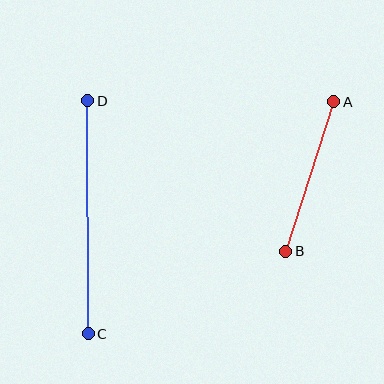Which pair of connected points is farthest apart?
Points C and D are farthest apart.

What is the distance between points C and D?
The distance is approximately 233 pixels.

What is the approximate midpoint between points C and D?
The midpoint is at approximately (88, 217) pixels.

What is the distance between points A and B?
The distance is approximately 157 pixels.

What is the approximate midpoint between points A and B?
The midpoint is at approximately (310, 177) pixels.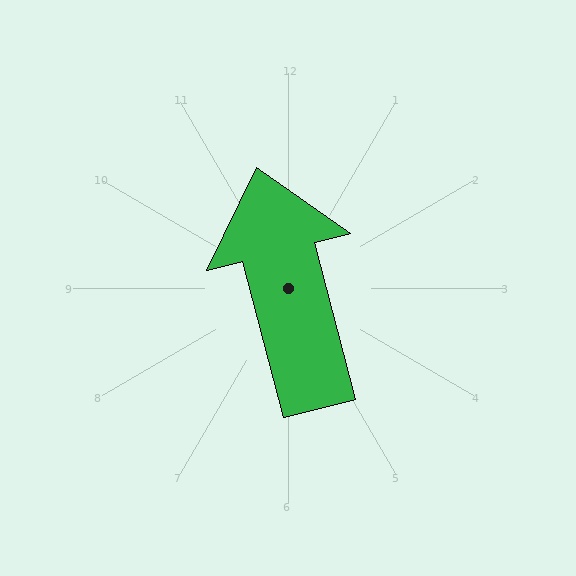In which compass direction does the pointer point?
North.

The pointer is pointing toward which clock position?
Roughly 12 o'clock.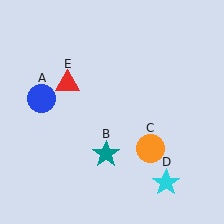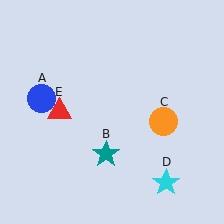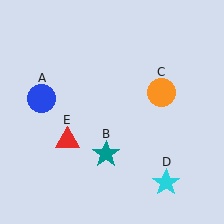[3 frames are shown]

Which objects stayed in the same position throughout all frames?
Blue circle (object A) and teal star (object B) and cyan star (object D) remained stationary.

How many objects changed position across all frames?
2 objects changed position: orange circle (object C), red triangle (object E).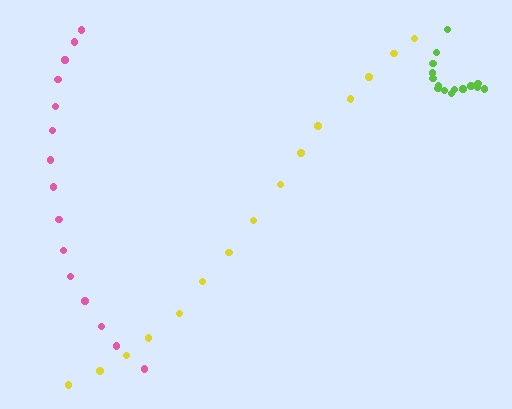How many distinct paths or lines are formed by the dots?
There are 3 distinct paths.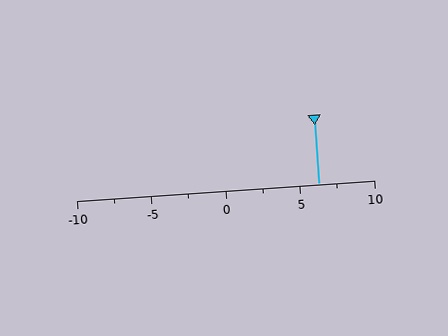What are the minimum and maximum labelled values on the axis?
The axis runs from -10 to 10.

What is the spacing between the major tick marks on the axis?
The major ticks are spaced 5 apart.